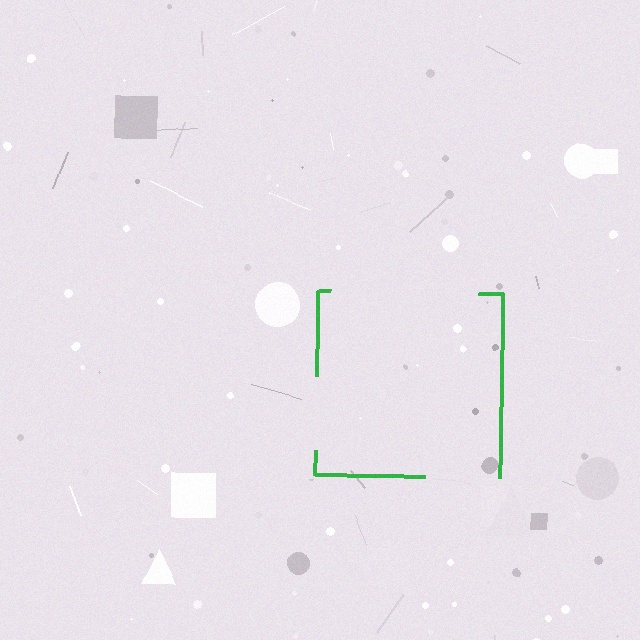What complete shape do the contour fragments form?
The contour fragments form a square.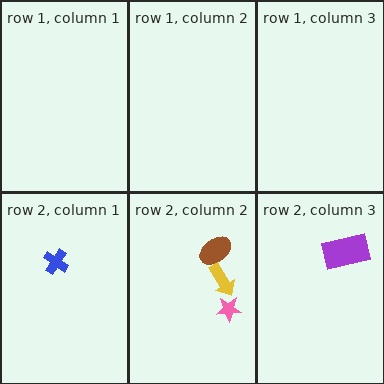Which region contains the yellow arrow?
The row 2, column 2 region.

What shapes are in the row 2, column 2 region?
The brown ellipse, the pink star, the yellow arrow.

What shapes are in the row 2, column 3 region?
The purple rectangle.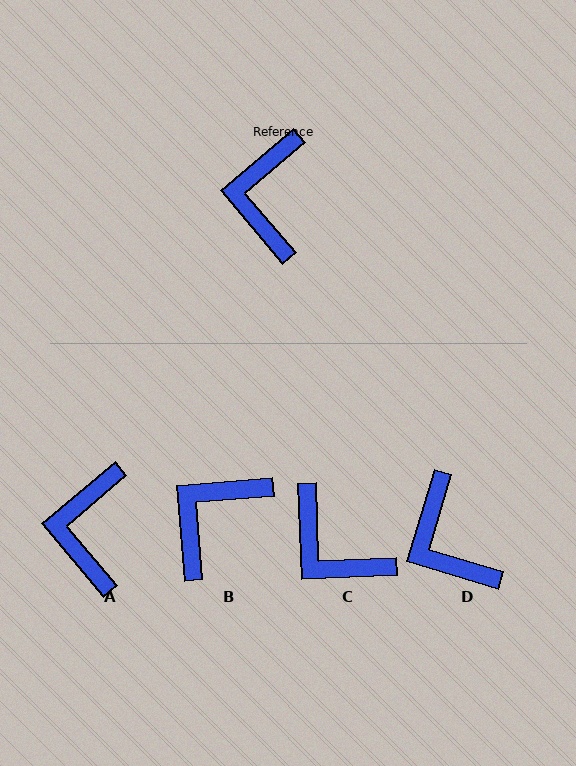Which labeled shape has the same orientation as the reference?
A.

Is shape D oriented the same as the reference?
No, it is off by about 33 degrees.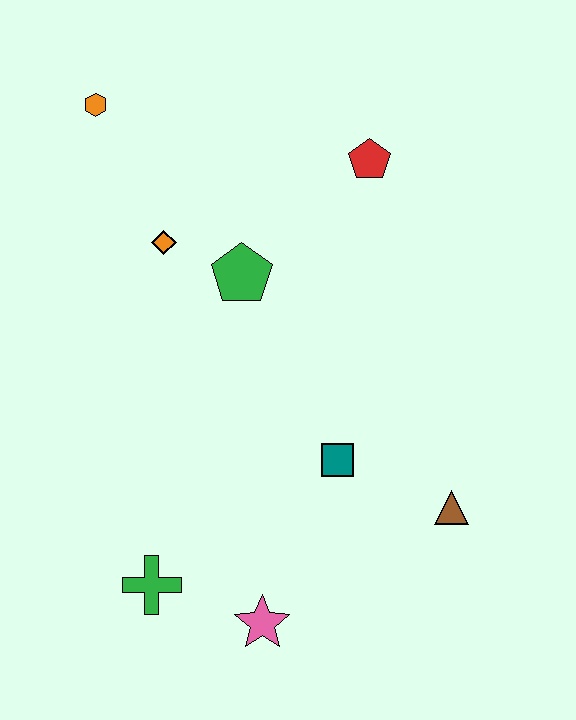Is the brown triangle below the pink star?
No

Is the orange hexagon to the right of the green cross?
No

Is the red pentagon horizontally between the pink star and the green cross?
No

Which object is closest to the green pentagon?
The orange diamond is closest to the green pentagon.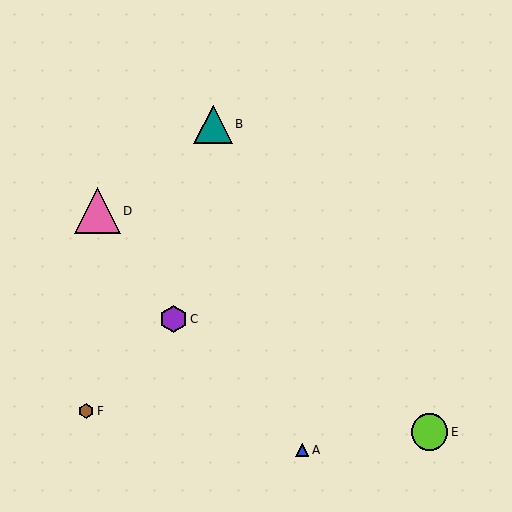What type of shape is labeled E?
Shape E is a lime circle.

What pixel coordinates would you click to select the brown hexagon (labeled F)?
Click at (86, 411) to select the brown hexagon F.